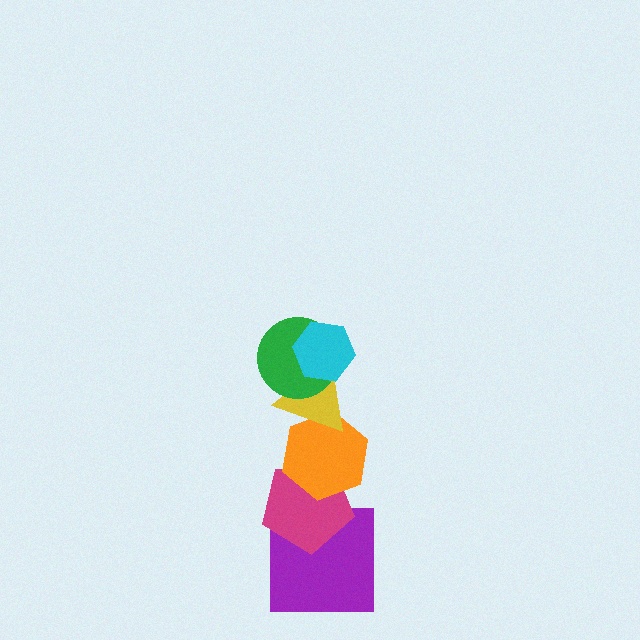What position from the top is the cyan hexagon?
The cyan hexagon is 1st from the top.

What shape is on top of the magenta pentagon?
The orange hexagon is on top of the magenta pentagon.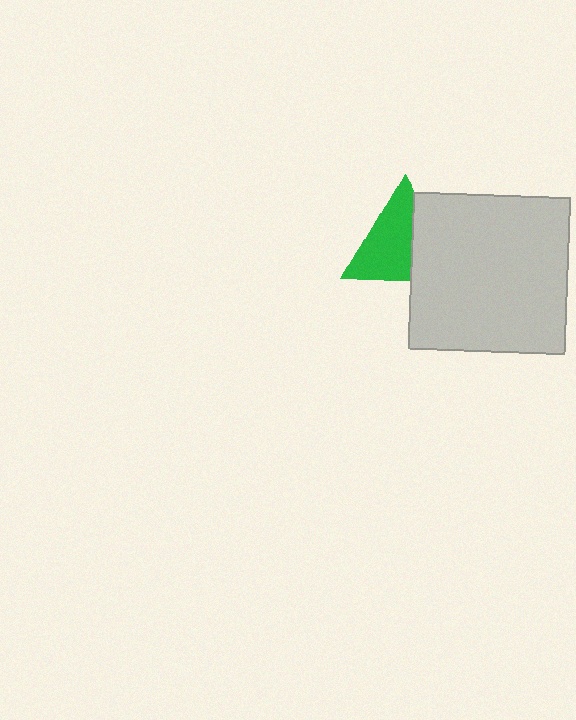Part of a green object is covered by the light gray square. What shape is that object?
It is a triangle.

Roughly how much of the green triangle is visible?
About half of it is visible (roughly 63%).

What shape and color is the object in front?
The object in front is a light gray square.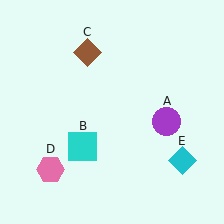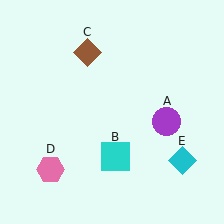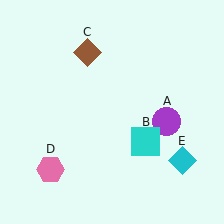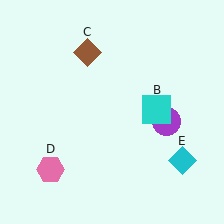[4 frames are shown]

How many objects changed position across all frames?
1 object changed position: cyan square (object B).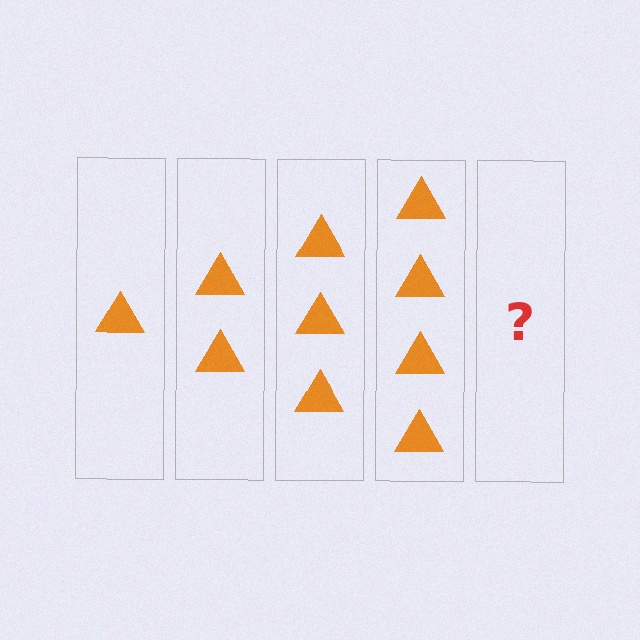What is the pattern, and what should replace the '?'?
The pattern is that each step adds one more triangle. The '?' should be 5 triangles.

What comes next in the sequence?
The next element should be 5 triangles.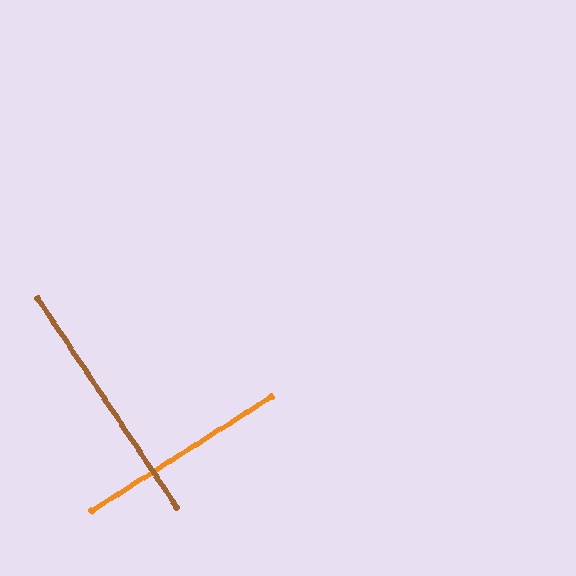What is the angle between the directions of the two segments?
Approximately 89 degrees.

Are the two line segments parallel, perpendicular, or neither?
Perpendicular — they meet at approximately 89°.